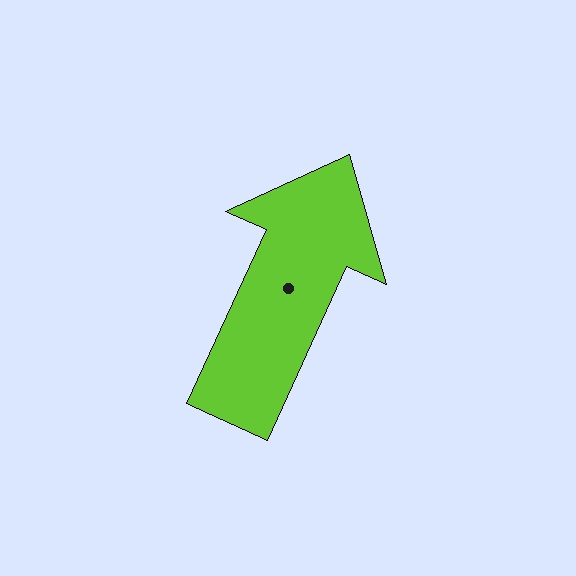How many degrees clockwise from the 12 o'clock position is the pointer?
Approximately 25 degrees.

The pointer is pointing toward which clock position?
Roughly 1 o'clock.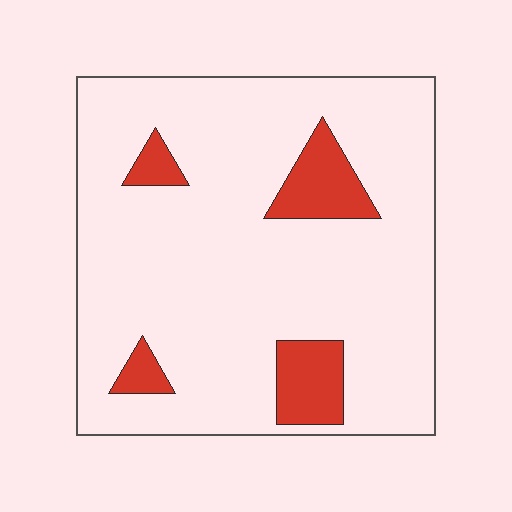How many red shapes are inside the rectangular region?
4.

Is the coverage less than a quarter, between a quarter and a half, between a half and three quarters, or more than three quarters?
Less than a quarter.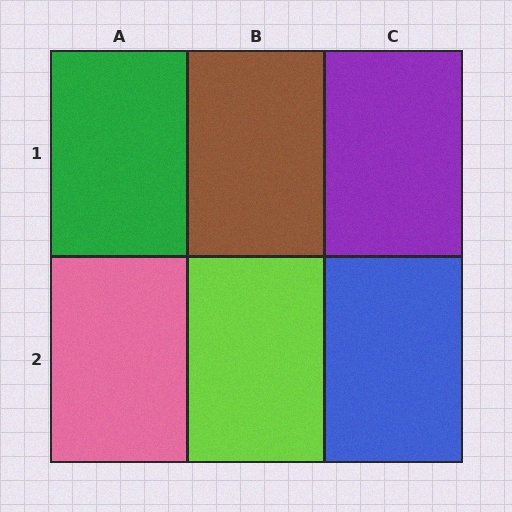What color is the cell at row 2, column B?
Lime.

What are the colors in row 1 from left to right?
Green, brown, purple.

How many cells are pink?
1 cell is pink.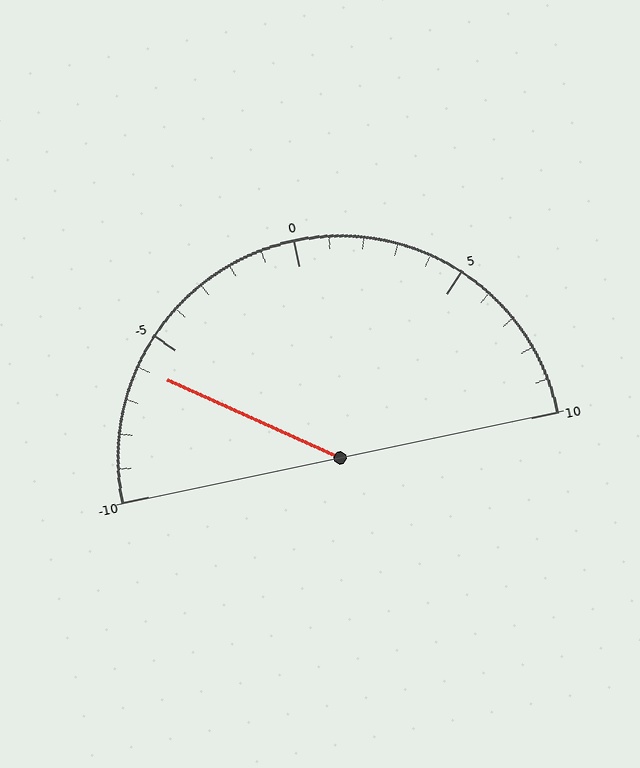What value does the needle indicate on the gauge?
The needle indicates approximately -6.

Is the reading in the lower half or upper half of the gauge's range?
The reading is in the lower half of the range (-10 to 10).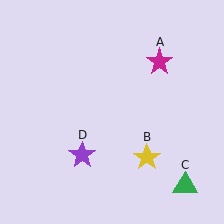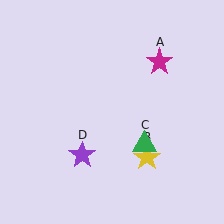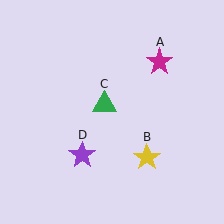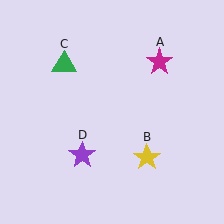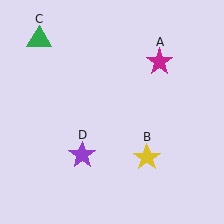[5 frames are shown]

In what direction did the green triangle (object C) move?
The green triangle (object C) moved up and to the left.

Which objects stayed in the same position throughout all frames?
Magenta star (object A) and yellow star (object B) and purple star (object D) remained stationary.